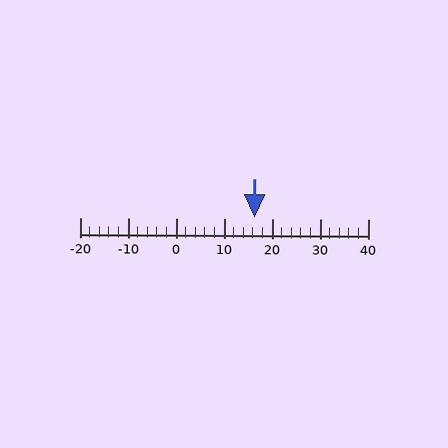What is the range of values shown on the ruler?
The ruler shows values from -20 to 40.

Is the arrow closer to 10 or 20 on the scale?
The arrow is closer to 20.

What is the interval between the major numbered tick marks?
The major tick marks are spaced 10 units apart.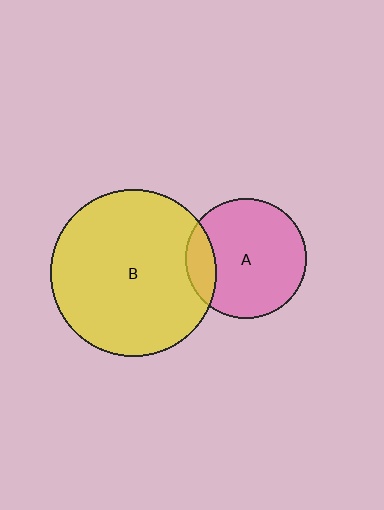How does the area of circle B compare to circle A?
Approximately 1.9 times.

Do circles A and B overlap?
Yes.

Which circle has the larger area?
Circle B (yellow).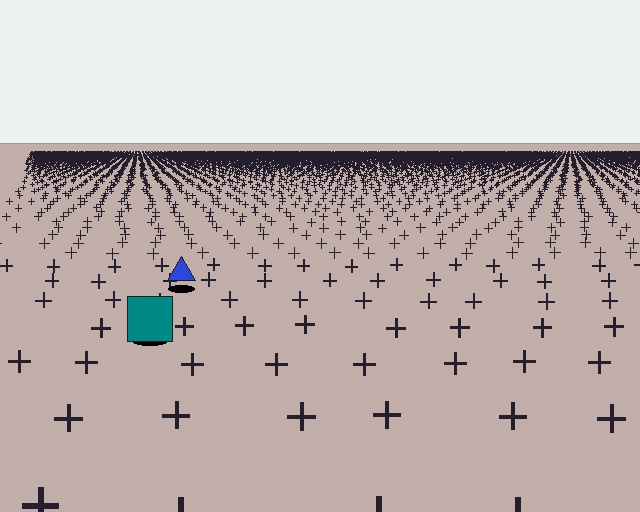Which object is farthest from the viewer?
The blue triangle is farthest from the viewer. It appears smaller and the ground texture around it is denser.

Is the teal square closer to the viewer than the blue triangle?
Yes. The teal square is closer — you can tell from the texture gradient: the ground texture is coarser near it.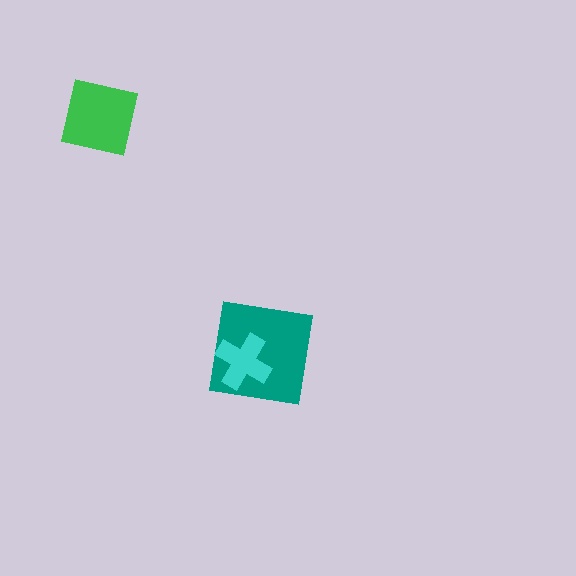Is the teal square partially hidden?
Yes, it is partially covered by another shape.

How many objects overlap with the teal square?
1 object overlaps with the teal square.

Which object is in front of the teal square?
The cyan cross is in front of the teal square.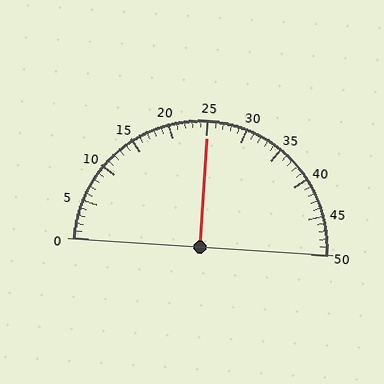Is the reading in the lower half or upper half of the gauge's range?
The reading is in the upper half of the range (0 to 50).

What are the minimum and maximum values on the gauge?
The gauge ranges from 0 to 50.